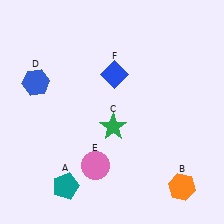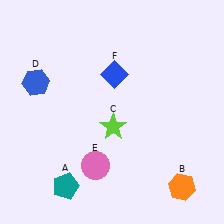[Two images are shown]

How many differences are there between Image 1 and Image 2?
There is 1 difference between the two images.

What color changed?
The star (C) changed from green in Image 1 to lime in Image 2.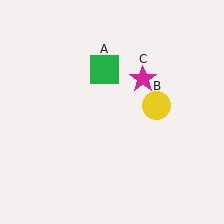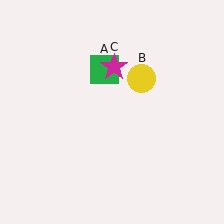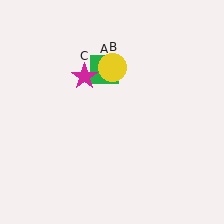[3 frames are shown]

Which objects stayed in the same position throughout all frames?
Green square (object A) remained stationary.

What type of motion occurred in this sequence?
The yellow circle (object B), magenta star (object C) rotated counterclockwise around the center of the scene.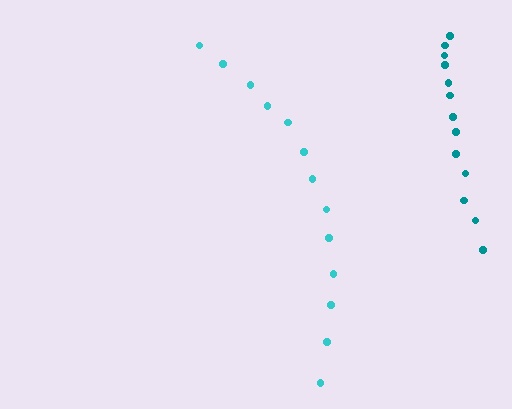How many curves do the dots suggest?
There are 2 distinct paths.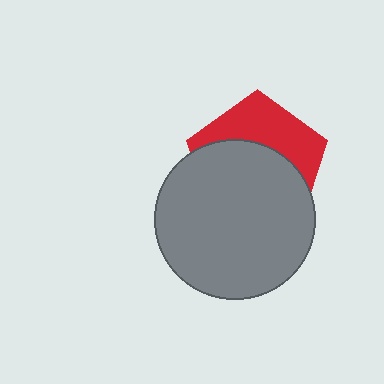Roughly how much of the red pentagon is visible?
A small part of it is visible (roughly 39%).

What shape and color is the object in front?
The object in front is a gray circle.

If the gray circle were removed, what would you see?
You would see the complete red pentagon.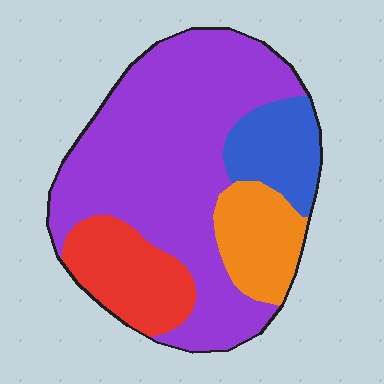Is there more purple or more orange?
Purple.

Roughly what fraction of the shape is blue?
Blue covers 12% of the shape.